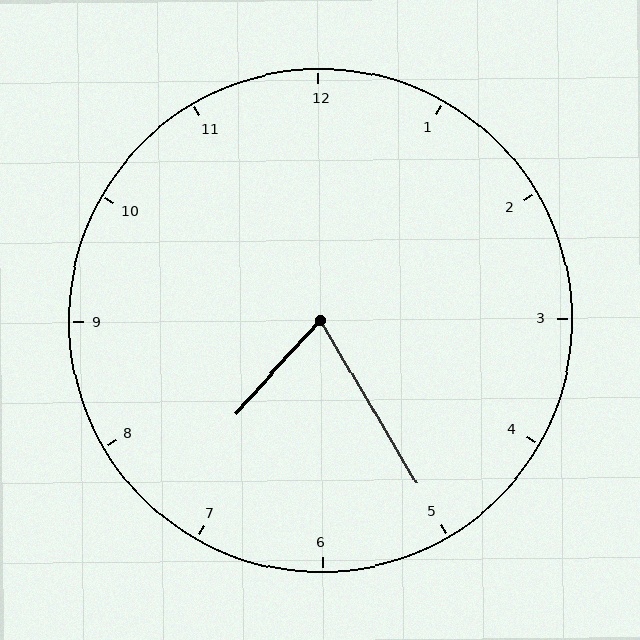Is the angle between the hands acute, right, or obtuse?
It is acute.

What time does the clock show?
7:25.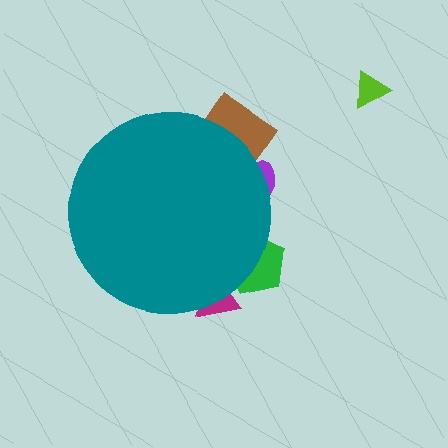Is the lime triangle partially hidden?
No, the lime triangle is fully visible.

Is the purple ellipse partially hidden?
Yes, the purple ellipse is partially hidden behind the teal circle.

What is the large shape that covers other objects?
A teal circle.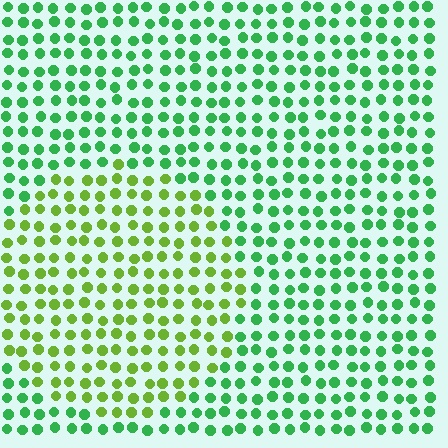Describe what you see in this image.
The image is filled with small green elements in a uniform arrangement. A circle-shaped region is visible where the elements are tinted to a slightly different hue, forming a subtle color boundary.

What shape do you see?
I see a circle.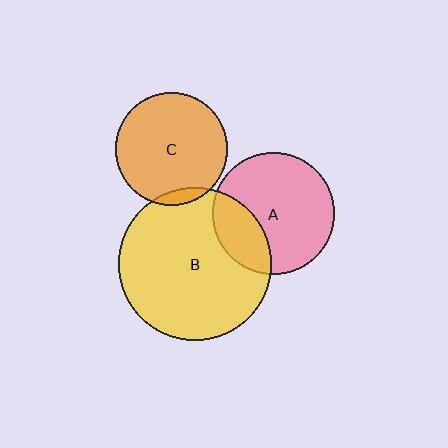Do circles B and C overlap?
Yes.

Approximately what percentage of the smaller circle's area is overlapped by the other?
Approximately 5%.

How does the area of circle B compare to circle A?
Approximately 1.6 times.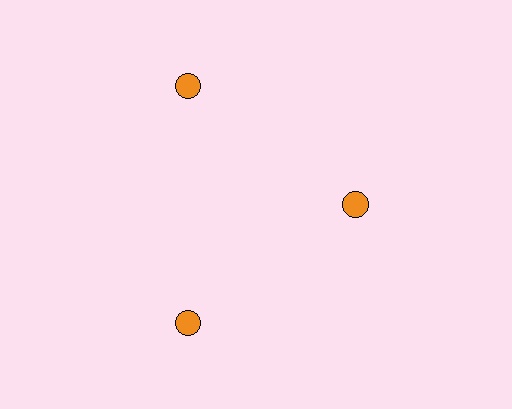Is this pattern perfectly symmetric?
No. The 3 orange circles are arranged in a ring, but one element near the 3 o'clock position is pulled inward toward the center, breaking the 3-fold rotational symmetry.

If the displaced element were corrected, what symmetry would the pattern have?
It would have 3-fold rotational symmetry — the pattern would map onto itself every 120 degrees.